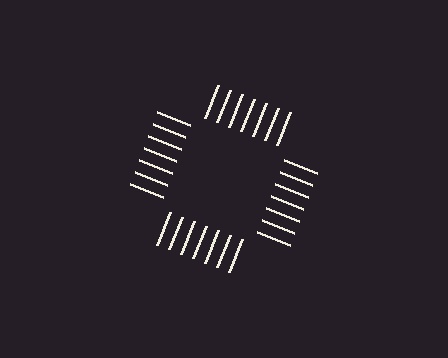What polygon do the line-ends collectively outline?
An illusory square — the line segments terminate on its edges but no continuous stroke is drawn.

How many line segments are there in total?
28 — 7 along each of the 4 edges.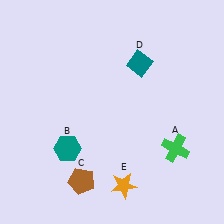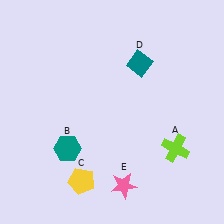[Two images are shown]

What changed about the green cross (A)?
In Image 1, A is green. In Image 2, it changed to lime.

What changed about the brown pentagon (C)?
In Image 1, C is brown. In Image 2, it changed to yellow.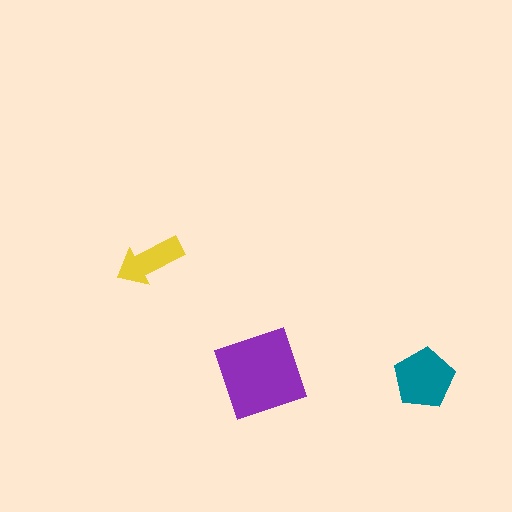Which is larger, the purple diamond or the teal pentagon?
The purple diamond.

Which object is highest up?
The yellow arrow is topmost.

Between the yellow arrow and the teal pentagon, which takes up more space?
The teal pentagon.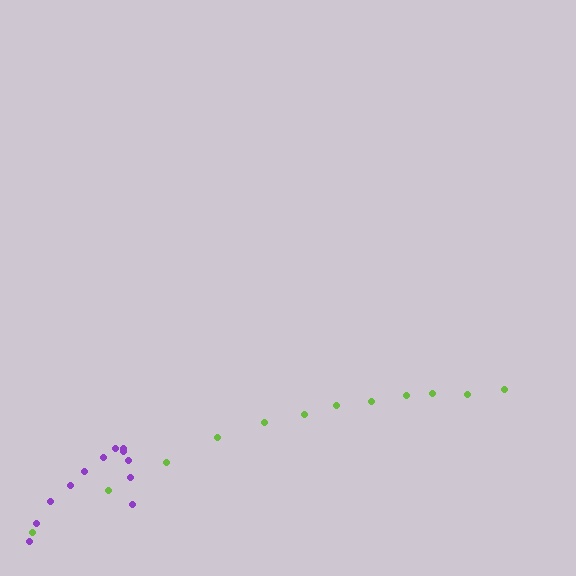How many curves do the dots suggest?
There are 2 distinct paths.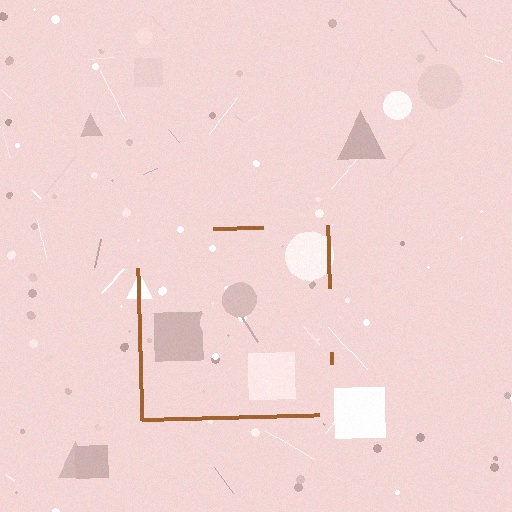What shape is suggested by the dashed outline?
The dashed outline suggests a square.